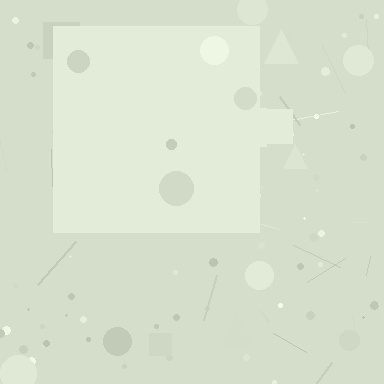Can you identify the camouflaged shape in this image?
The camouflaged shape is a square.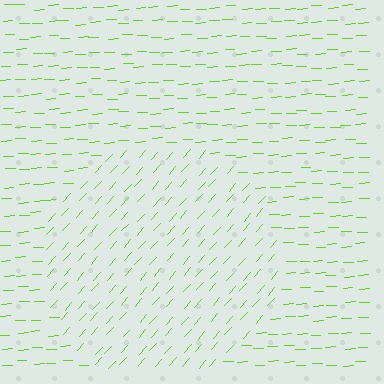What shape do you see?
I see a circle.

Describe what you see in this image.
The image is filled with small lime line segments. A circle region in the image has lines oriented differently from the surrounding lines, creating a visible texture boundary.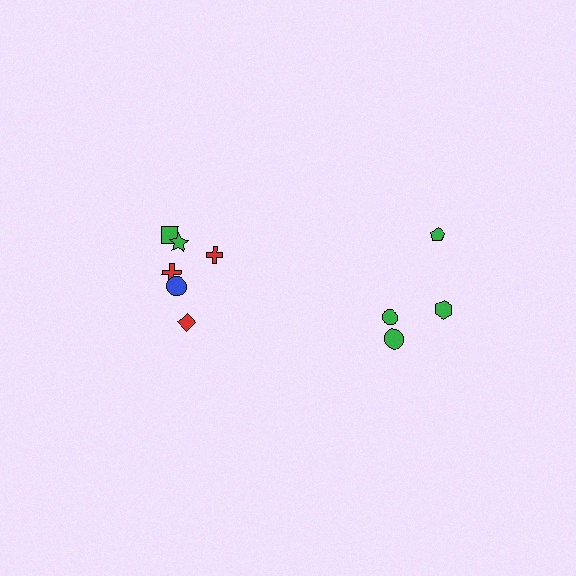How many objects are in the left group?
There are 6 objects.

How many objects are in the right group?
There are 4 objects.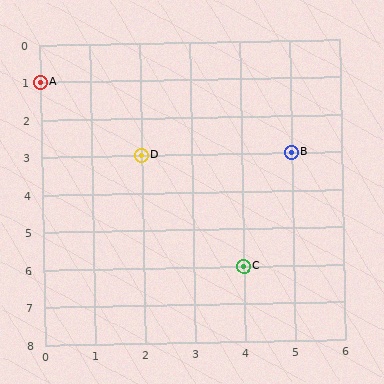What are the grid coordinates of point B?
Point B is at grid coordinates (5, 3).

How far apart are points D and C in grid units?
Points D and C are 2 columns and 3 rows apart (about 3.6 grid units diagonally).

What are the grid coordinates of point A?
Point A is at grid coordinates (0, 1).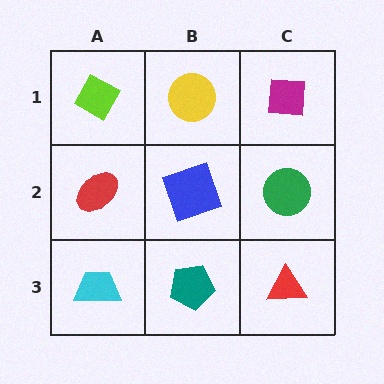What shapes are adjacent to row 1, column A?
A red ellipse (row 2, column A), a yellow circle (row 1, column B).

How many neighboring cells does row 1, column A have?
2.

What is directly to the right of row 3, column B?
A red triangle.